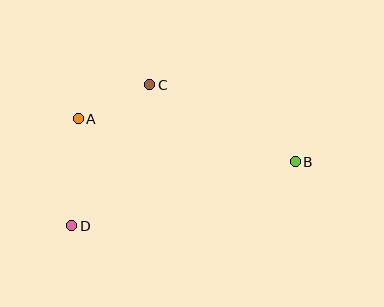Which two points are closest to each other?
Points A and C are closest to each other.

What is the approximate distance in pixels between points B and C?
The distance between B and C is approximately 164 pixels.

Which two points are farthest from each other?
Points B and D are farthest from each other.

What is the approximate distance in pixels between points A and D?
The distance between A and D is approximately 107 pixels.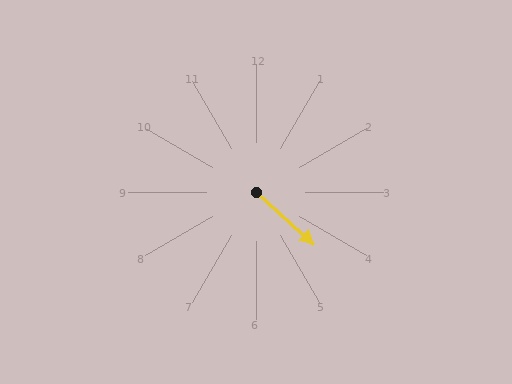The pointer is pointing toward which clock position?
Roughly 4 o'clock.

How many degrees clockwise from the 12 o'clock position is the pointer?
Approximately 132 degrees.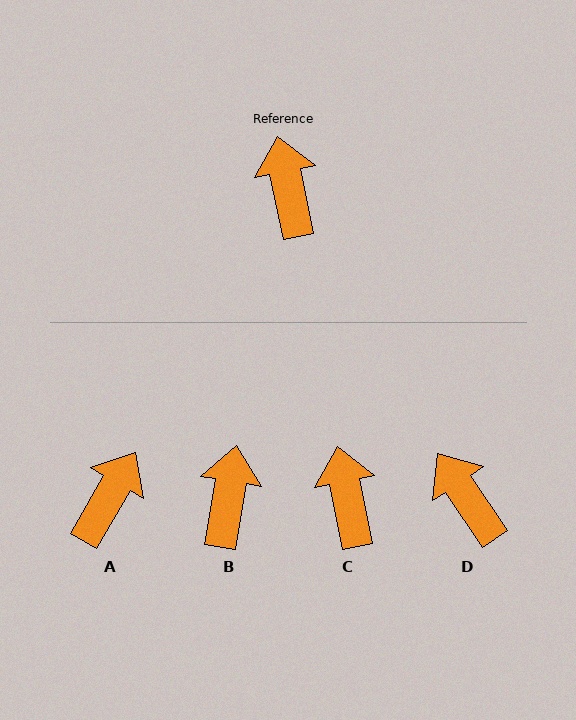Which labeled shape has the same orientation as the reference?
C.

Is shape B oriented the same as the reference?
No, it is off by about 21 degrees.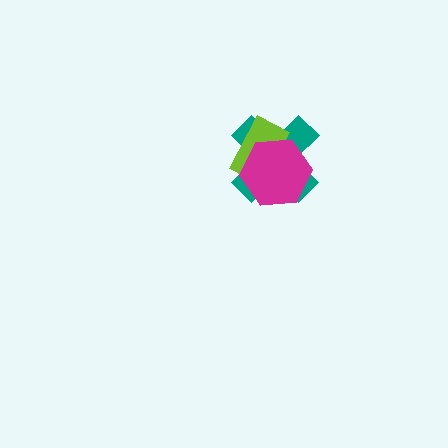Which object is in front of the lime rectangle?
The magenta hexagon is in front of the lime rectangle.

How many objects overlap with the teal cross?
2 objects overlap with the teal cross.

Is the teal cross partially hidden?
Yes, it is partially covered by another shape.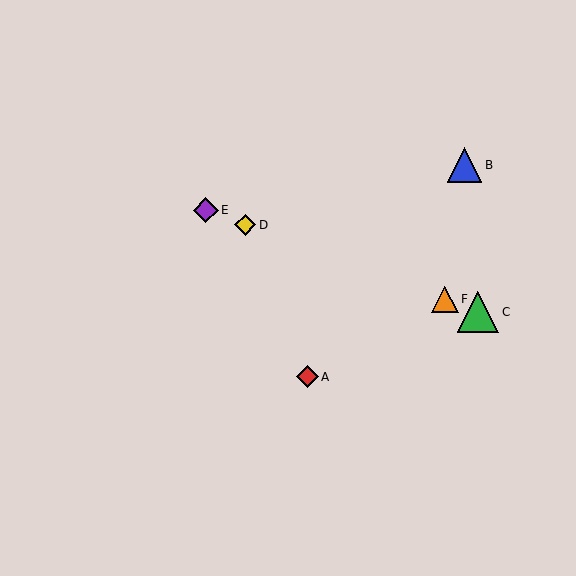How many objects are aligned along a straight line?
4 objects (C, D, E, F) are aligned along a straight line.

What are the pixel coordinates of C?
Object C is at (478, 312).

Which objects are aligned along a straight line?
Objects C, D, E, F are aligned along a straight line.